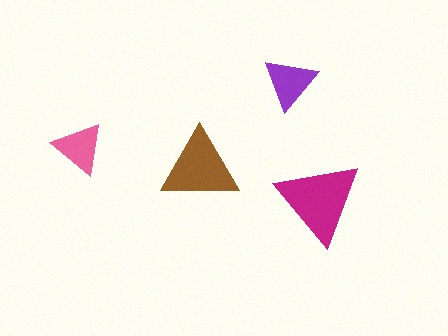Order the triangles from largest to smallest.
the magenta one, the brown one, the purple one, the pink one.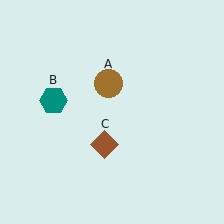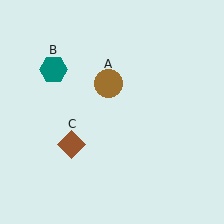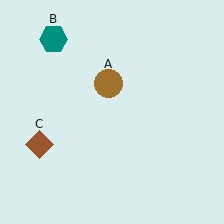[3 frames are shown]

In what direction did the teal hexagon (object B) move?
The teal hexagon (object B) moved up.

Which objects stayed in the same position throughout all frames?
Brown circle (object A) remained stationary.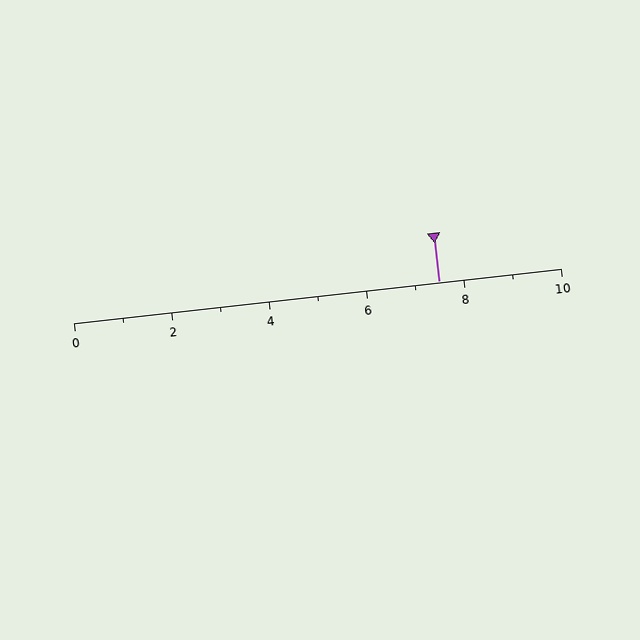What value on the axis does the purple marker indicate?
The marker indicates approximately 7.5.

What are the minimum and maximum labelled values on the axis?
The axis runs from 0 to 10.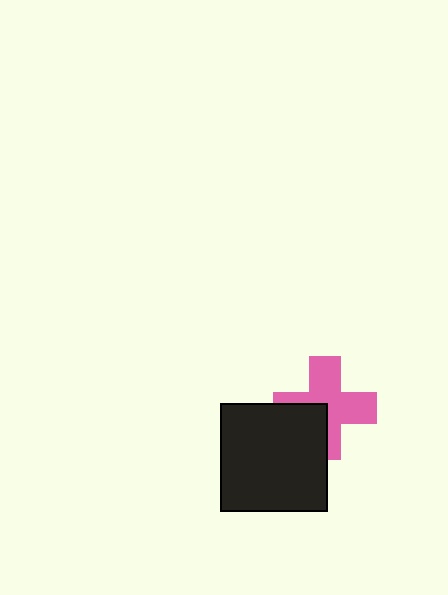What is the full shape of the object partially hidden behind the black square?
The partially hidden object is a pink cross.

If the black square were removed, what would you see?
You would see the complete pink cross.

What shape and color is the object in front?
The object in front is a black square.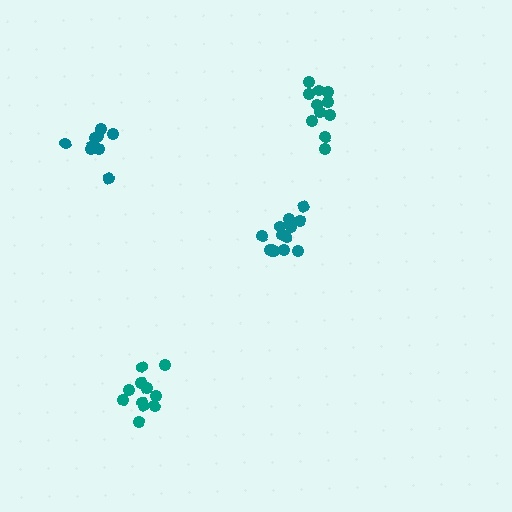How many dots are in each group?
Group 1: 11 dots, Group 2: 12 dots, Group 3: 9 dots, Group 4: 11 dots (43 total).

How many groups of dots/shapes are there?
There are 4 groups.